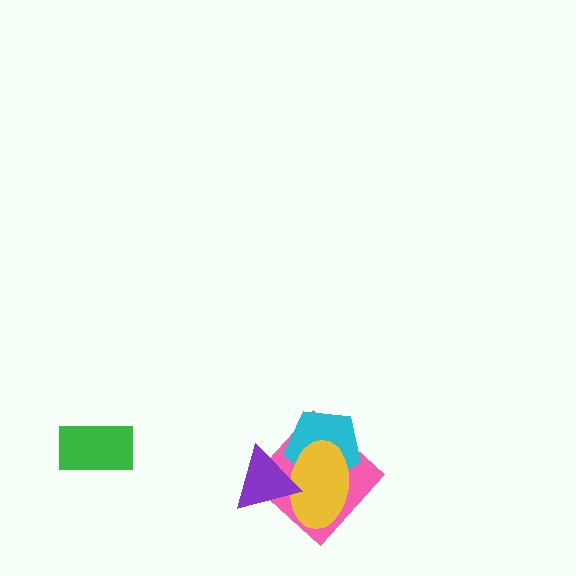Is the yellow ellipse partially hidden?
Yes, it is partially covered by another shape.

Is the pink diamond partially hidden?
Yes, it is partially covered by another shape.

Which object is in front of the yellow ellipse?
The purple triangle is in front of the yellow ellipse.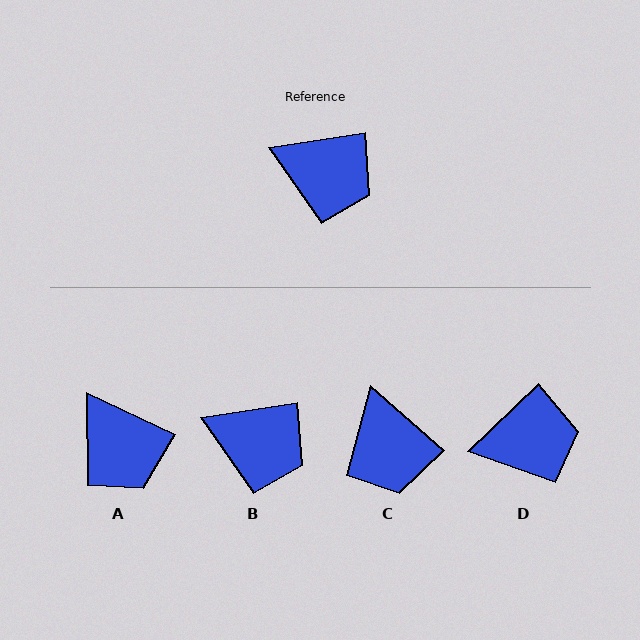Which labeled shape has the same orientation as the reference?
B.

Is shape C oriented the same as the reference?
No, it is off by about 50 degrees.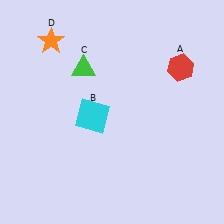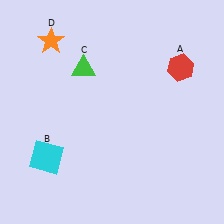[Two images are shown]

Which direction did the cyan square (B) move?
The cyan square (B) moved left.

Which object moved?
The cyan square (B) moved left.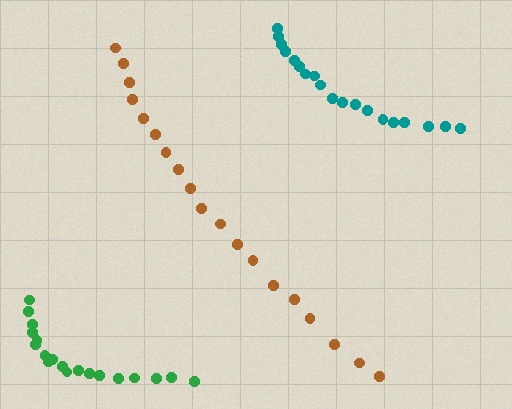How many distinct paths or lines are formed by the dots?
There are 3 distinct paths.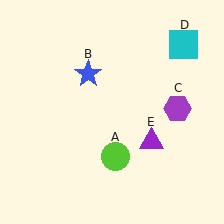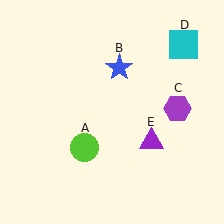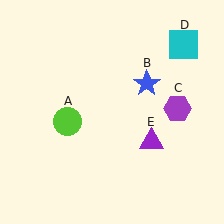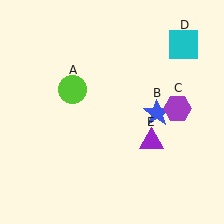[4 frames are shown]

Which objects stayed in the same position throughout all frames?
Purple hexagon (object C) and cyan square (object D) and purple triangle (object E) remained stationary.